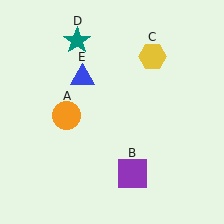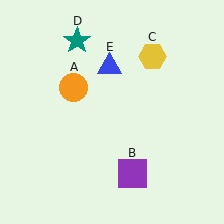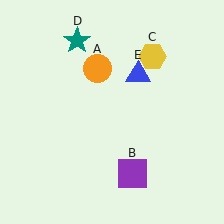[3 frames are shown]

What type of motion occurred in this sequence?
The orange circle (object A), blue triangle (object E) rotated clockwise around the center of the scene.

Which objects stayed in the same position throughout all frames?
Purple square (object B) and yellow hexagon (object C) and teal star (object D) remained stationary.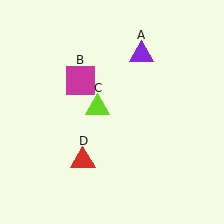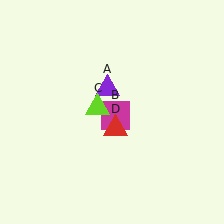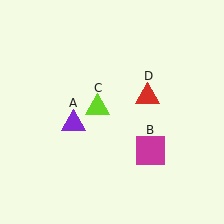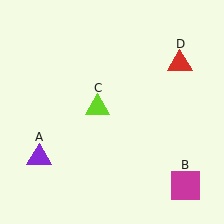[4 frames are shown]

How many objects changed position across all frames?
3 objects changed position: purple triangle (object A), magenta square (object B), red triangle (object D).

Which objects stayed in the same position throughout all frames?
Lime triangle (object C) remained stationary.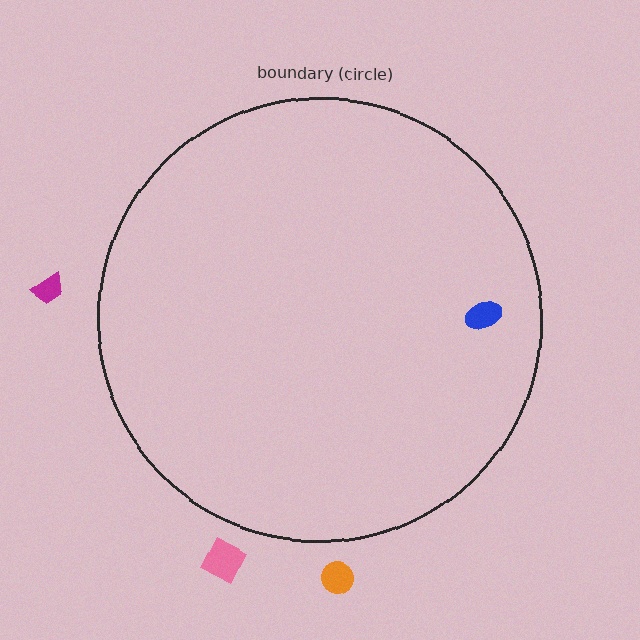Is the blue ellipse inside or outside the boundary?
Inside.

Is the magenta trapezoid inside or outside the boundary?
Outside.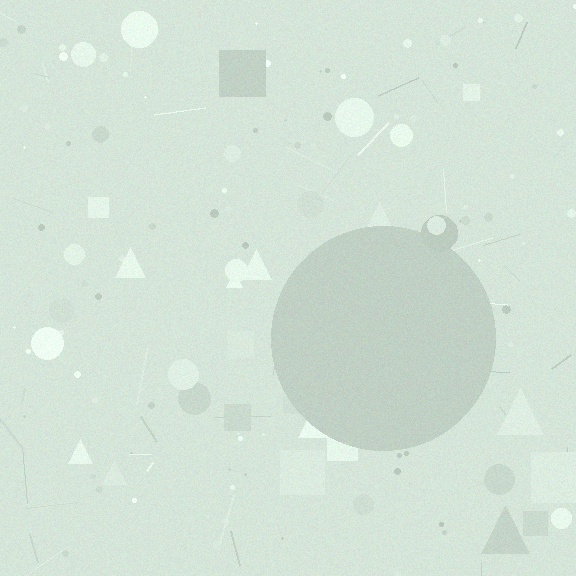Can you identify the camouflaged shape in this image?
The camouflaged shape is a circle.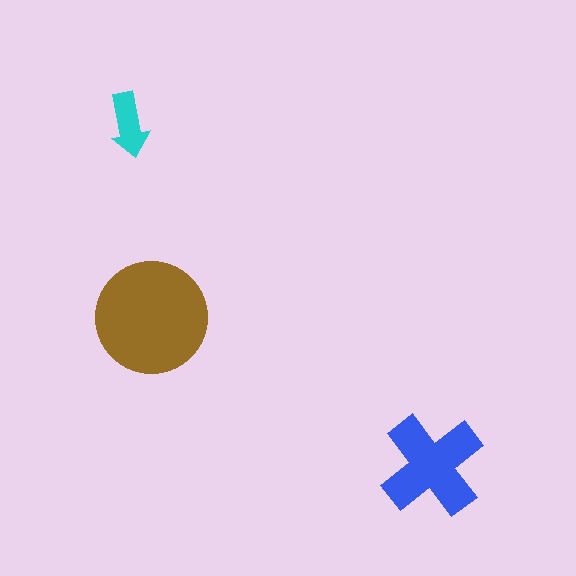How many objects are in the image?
There are 3 objects in the image.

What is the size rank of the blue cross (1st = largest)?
2nd.